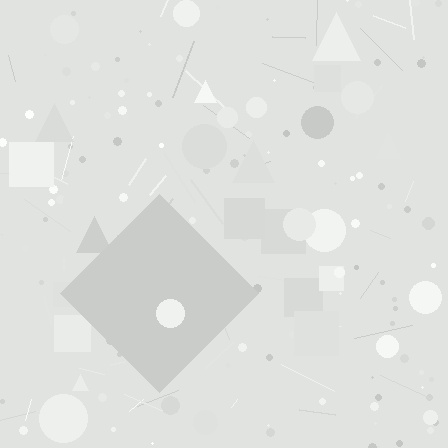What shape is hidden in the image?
A diamond is hidden in the image.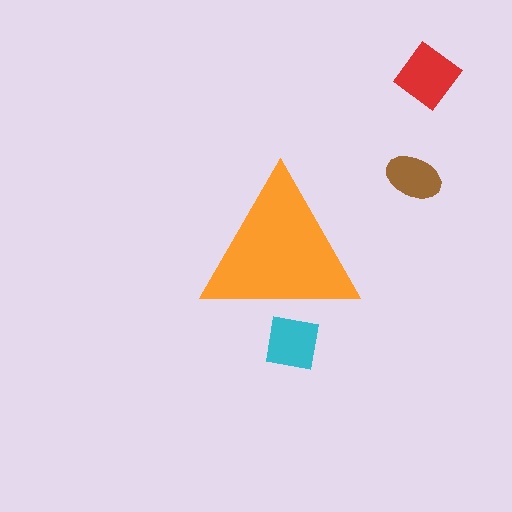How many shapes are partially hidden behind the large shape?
1 shape is partially hidden.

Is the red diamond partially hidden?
No, the red diamond is fully visible.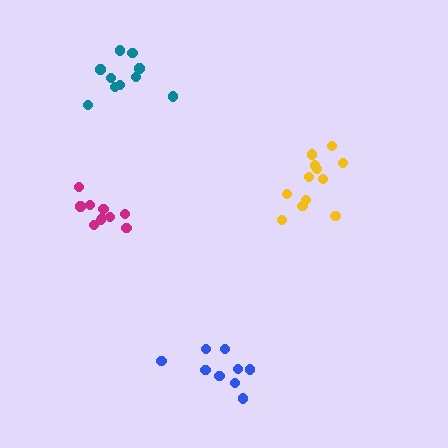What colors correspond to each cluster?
The clusters are colored: yellow, magenta, blue, teal.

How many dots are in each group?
Group 1: 12 dots, Group 2: 10 dots, Group 3: 9 dots, Group 4: 10 dots (41 total).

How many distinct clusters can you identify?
There are 4 distinct clusters.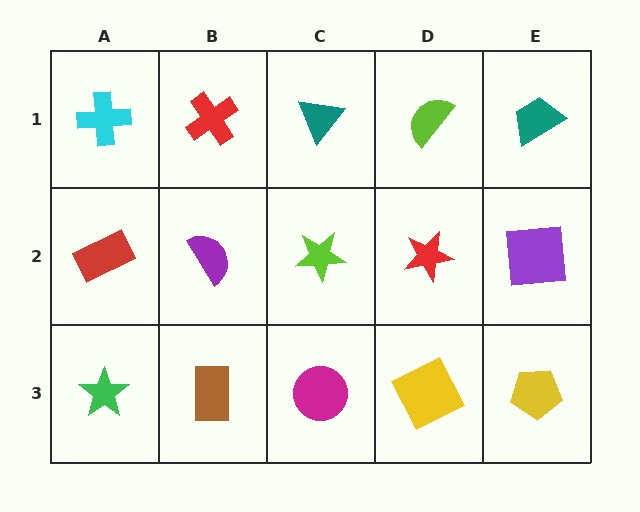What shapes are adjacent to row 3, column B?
A purple semicircle (row 2, column B), a green star (row 3, column A), a magenta circle (row 3, column C).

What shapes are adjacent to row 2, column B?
A red cross (row 1, column B), a brown rectangle (row 3, column B), a red rectangle (row 2, column A), a lime star (row 2, column C).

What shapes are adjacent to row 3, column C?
A lime star (row 2, column C), a brown rectangle (row 3, column B), a yellow square (row 3, column D).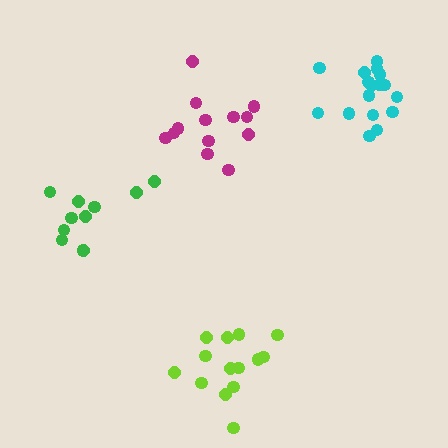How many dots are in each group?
Group 1: 14 dots, Group 2: 13 dots, Group 3: 11 dots, Group 4: 17 dots (55 total).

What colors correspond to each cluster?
The clusters are colored: lime, magenta, green, cyan.